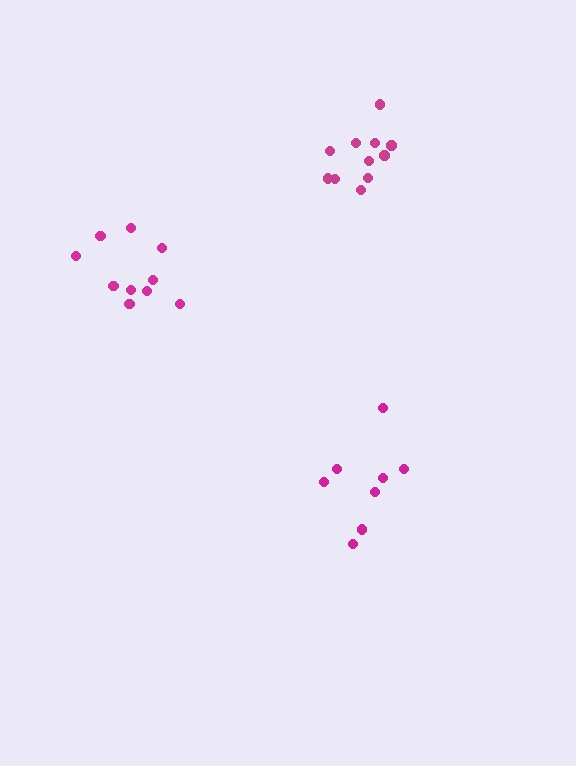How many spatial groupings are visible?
There are 3 spatial groupings.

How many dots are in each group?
Group 1: 8 dots, Group 2: 10 dots, Group 3: 11 dots (29 total).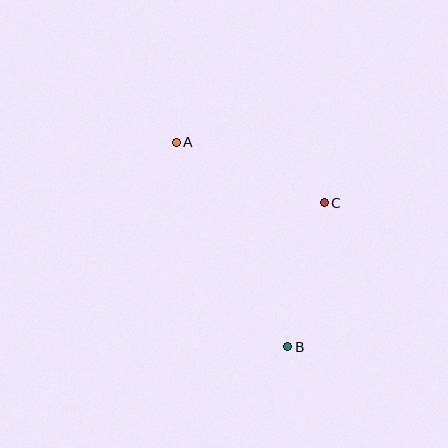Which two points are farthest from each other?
Points A and B are farthest from each other.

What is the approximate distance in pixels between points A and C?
The distance between A and C is approximately 160 pixels.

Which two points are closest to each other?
Points B and C are closest to each other.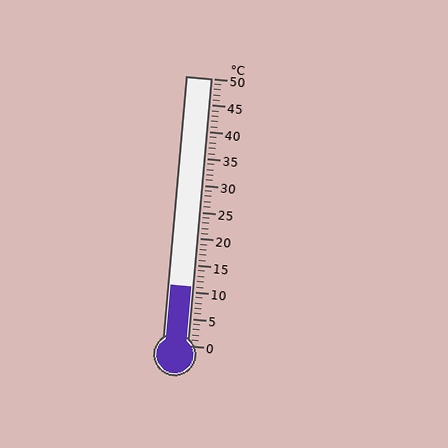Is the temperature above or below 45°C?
The temperature is below 45°C.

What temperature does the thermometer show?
The thermometer shows approximately 11°C.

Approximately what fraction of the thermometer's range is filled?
The thermometer is filled to approximately 20% of its range.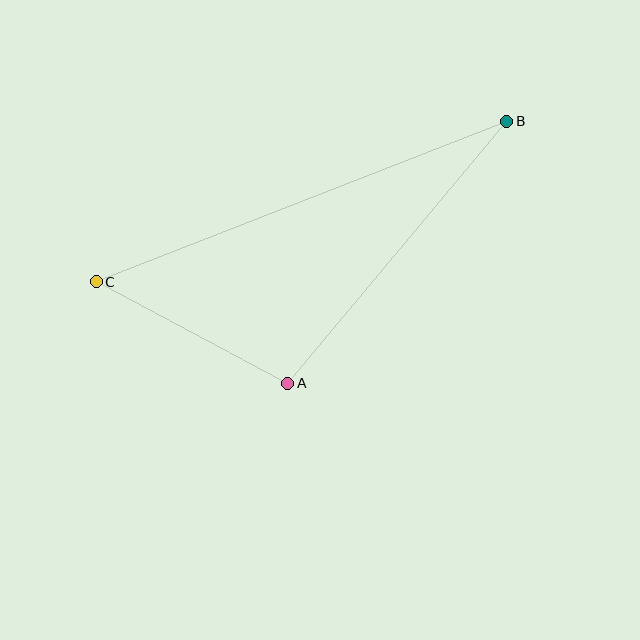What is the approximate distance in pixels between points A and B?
The distance between A and B is approximately 341 pixels.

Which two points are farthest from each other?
Points B and C are farthest from each other.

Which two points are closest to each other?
Points A and C are closest to each other.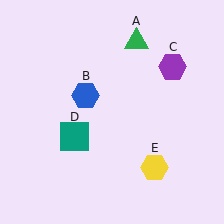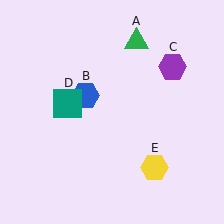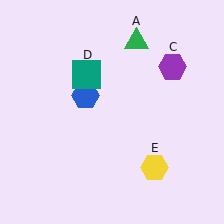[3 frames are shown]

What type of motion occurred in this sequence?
The teal square (object D) rotated clockwise around the center of the scene.